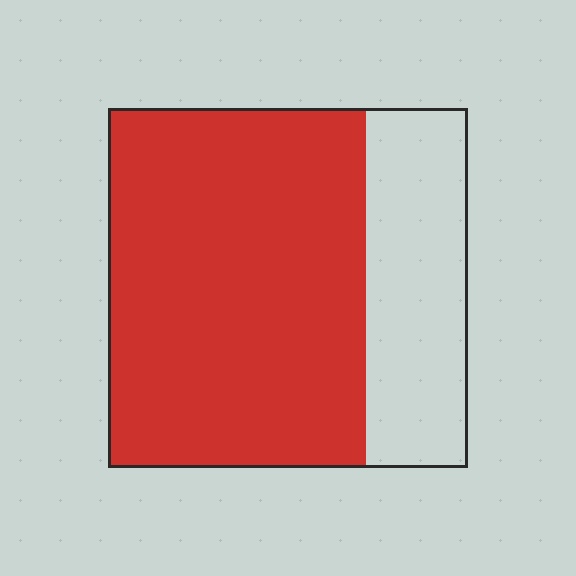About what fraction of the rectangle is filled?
About three quarters (3/4).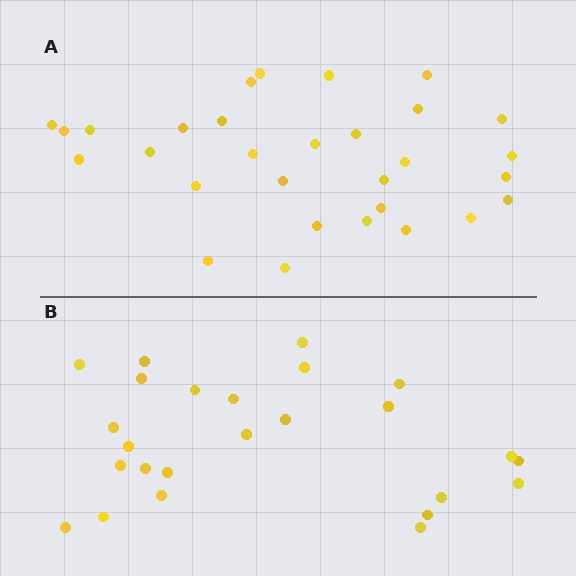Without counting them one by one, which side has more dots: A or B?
Region A (the top region) has more dots.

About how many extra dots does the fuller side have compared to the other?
Region A has about 5 more dots than region B.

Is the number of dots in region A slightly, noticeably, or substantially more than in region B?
Region A has only slightly more — the two regions are fairly close. The ratio is roughly 1.2 to 1.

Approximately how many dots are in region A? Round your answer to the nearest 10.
About 30 dots.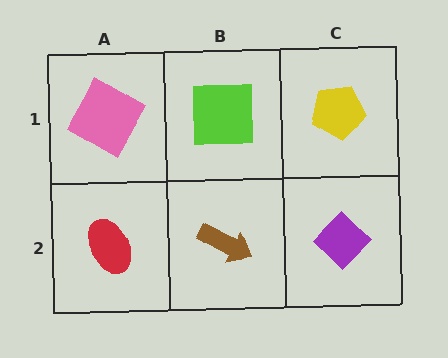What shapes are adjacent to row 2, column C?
A yellow pentagon (row 1, column C), a brown arrow (row 2, column B).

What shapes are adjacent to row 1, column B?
A brown arrow (row 2, column B), a pink diamond (row 1, column A), a yellow pentagon (row 1, column C).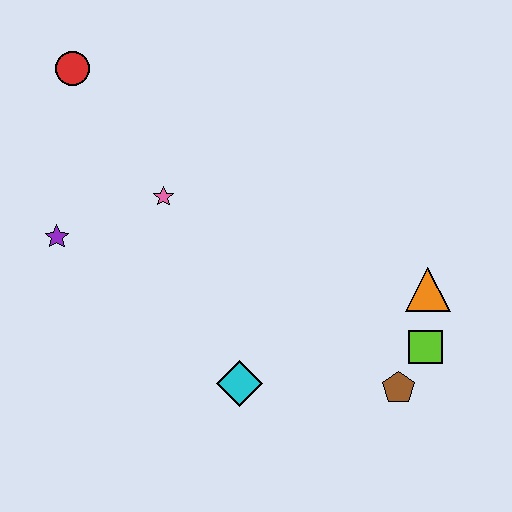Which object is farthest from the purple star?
The lime square is farthest from the purple star.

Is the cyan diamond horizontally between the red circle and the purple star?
No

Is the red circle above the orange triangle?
Yes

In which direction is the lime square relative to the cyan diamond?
The lime square is to the right of the cyan diamond.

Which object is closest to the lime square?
The brown pentagon is closest to the lime square.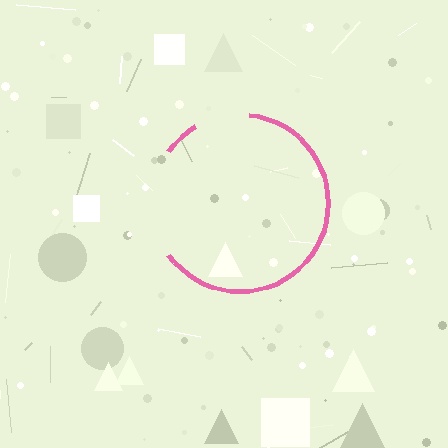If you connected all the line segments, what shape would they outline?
They would outline a circle.